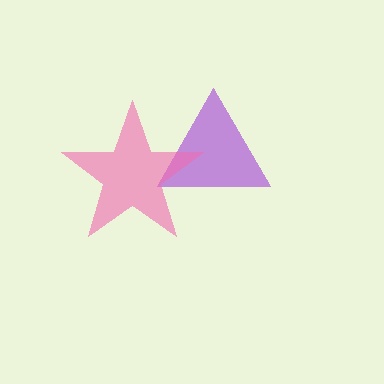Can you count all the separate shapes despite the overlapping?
Yes, there are 2 separate shapes.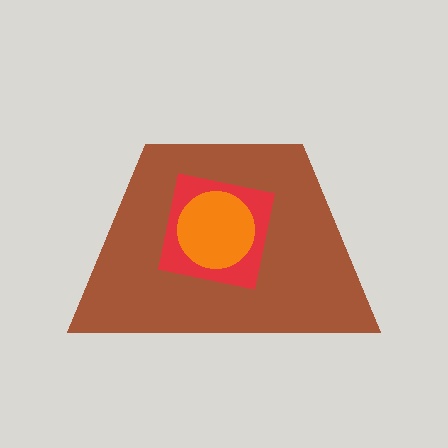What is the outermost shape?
The brown trapezoid.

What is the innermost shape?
The orange circle.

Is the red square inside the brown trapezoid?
Yes.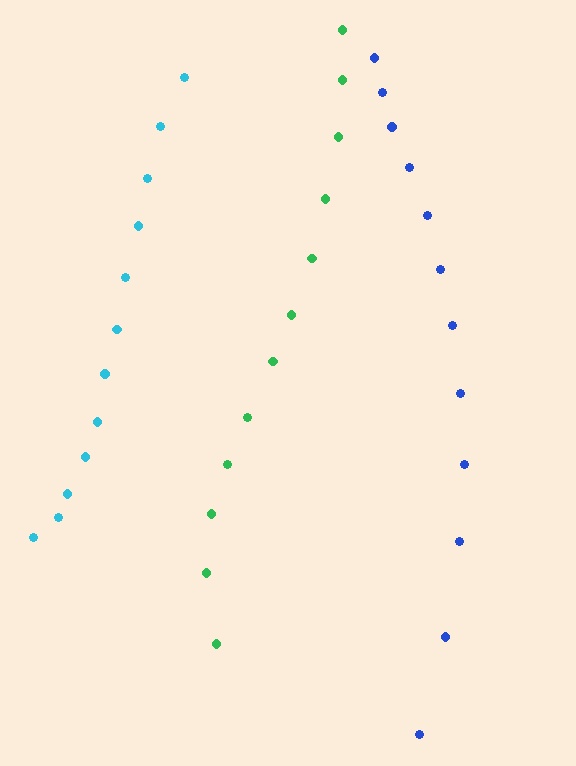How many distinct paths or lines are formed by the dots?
There are 3 distinct paths.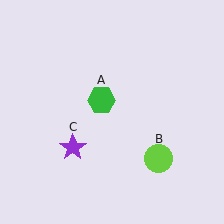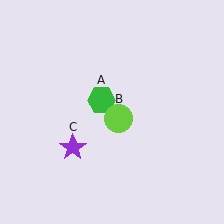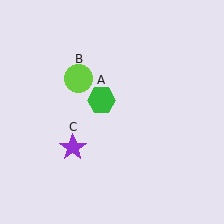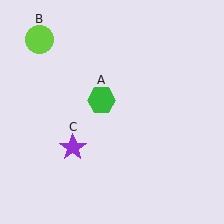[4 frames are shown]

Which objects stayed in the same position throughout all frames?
Green hexagon (object A) and purple star (object C) remained stationary.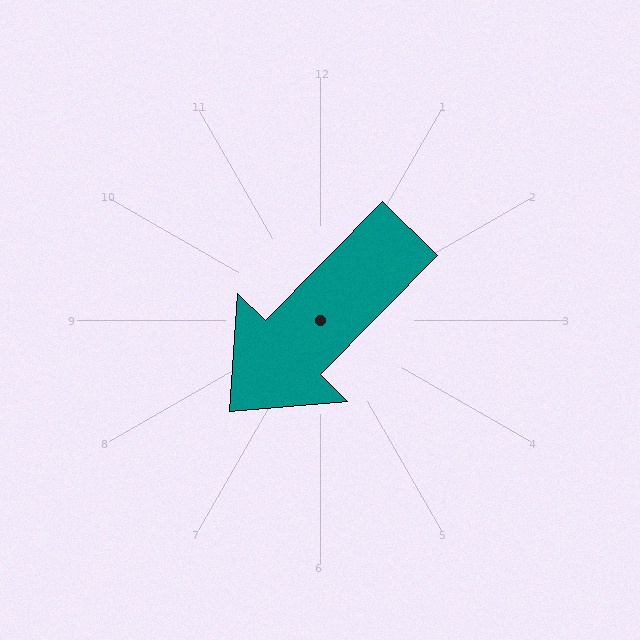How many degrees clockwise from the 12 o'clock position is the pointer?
Approximately 225 degrees.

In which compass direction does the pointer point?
Southwest.